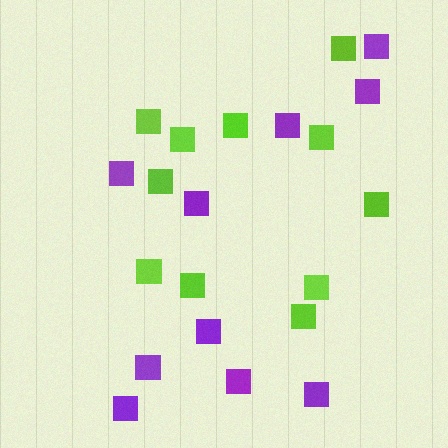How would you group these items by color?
There are 2 groups: one group of purple squares (10) and one group of lime squares (11).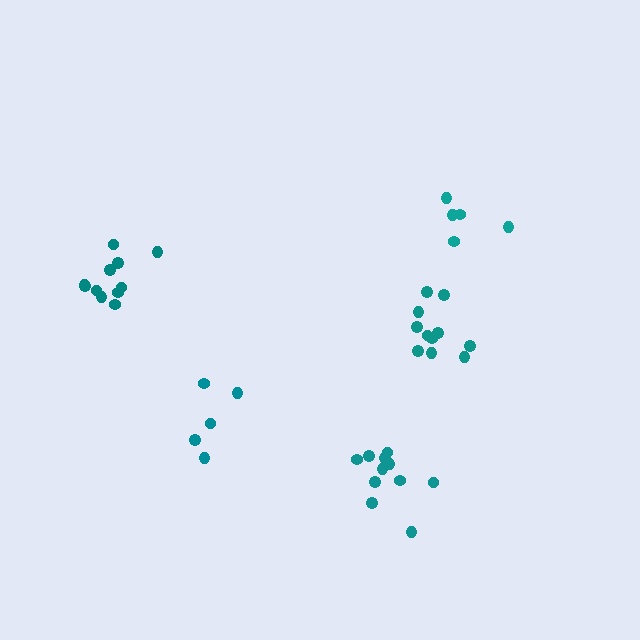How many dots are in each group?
Group 1: 5 dots, Group 2: 11 dots, Group 3: 5 dots, Group 4: 11 dots, Group 5: 11 dots (43 total).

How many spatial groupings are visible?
There are 5 spatial groupings.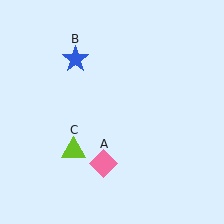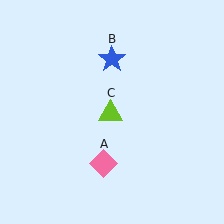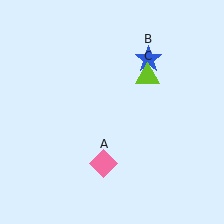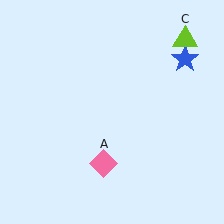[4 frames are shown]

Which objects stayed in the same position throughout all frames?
Pink diamond (object A) remained stationary.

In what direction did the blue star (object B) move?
The blue star (object B) moved right.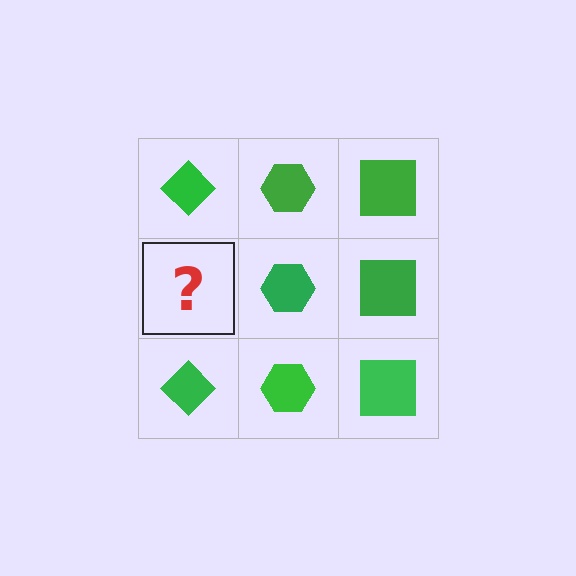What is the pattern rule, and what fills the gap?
The rule is that each column has a consistent shape. The gap should be filled with a green diamond.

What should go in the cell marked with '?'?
The missing cell should contain a green diamond.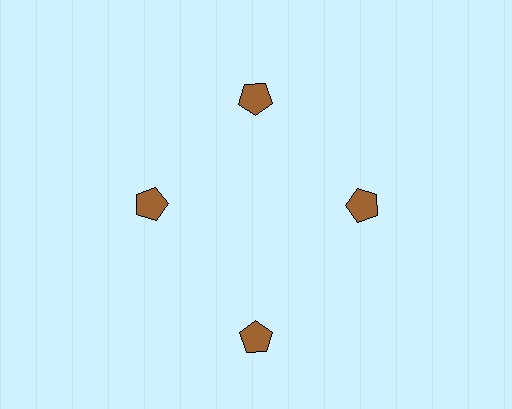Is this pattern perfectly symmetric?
No. The 4 brown pentagons are arranged in a ring, but one element near the 6 o'clock position is pushed outward from the center, breaking the 4-fold rotational symmetry.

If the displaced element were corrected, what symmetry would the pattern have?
It would have 4-fold rotational symmetry — the pattern would map onto itself every 90 degrees.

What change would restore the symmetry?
The symmetry would be restored by moving it inward, back onto the ring so that all 4 pentagons sit at equal angles and equal distance from the center.